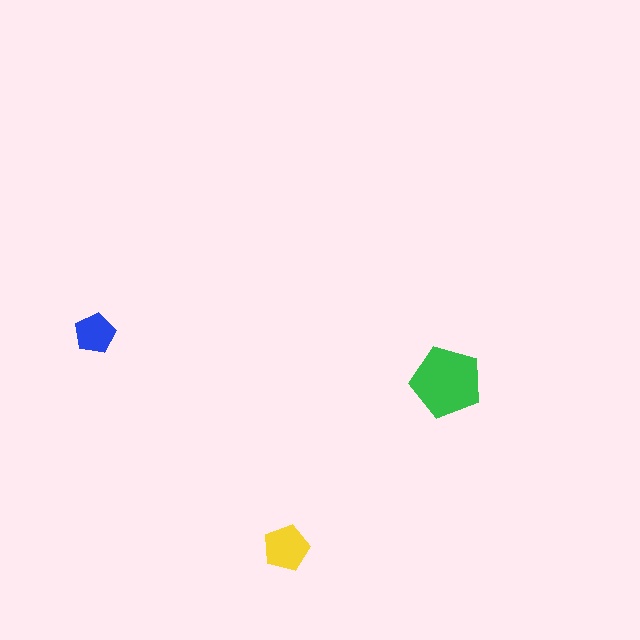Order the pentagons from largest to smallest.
the green one, the yellow one, the blue one.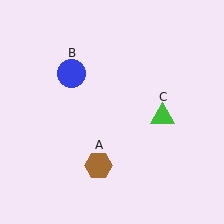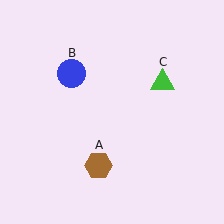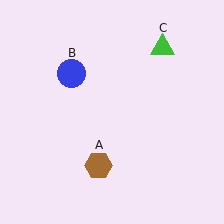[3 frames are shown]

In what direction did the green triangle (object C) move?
The green triangle (object C) moved up.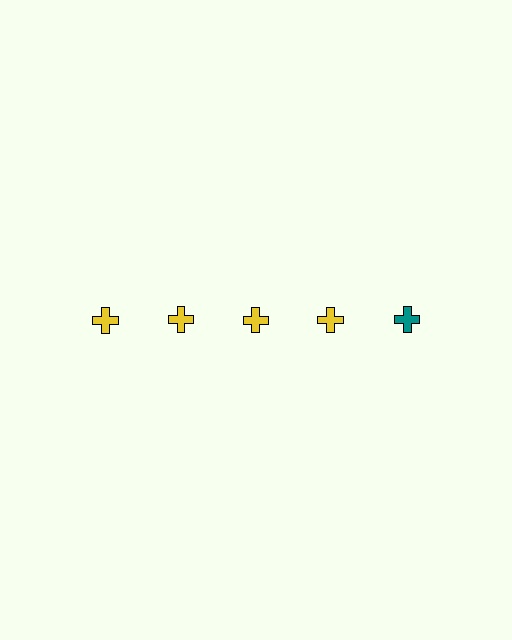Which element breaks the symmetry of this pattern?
The teal cross in the top row, rightmost column breaks the symmetry. All other shapes are yellow crosses.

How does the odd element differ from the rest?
It has a different color: teal instead of yellow.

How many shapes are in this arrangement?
There are 5 shapes arranged in a grid pattern.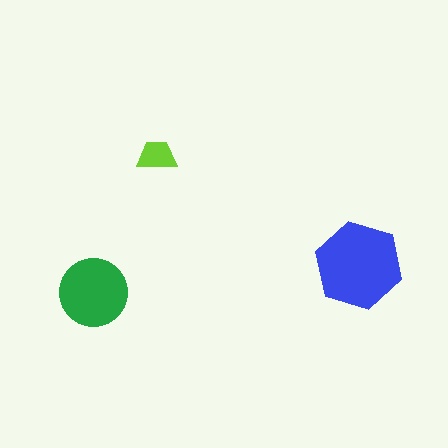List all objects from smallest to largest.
The lime trapezoid, the green circle, the blue hexagon.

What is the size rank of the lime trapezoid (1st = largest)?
3rd.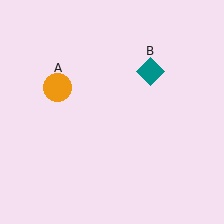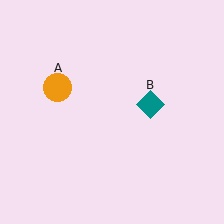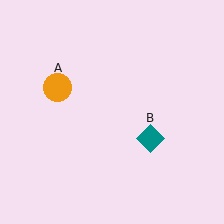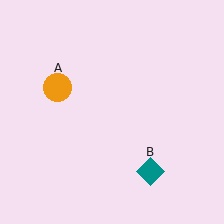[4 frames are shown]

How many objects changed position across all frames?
1 object changed position: teal diamond (object B).